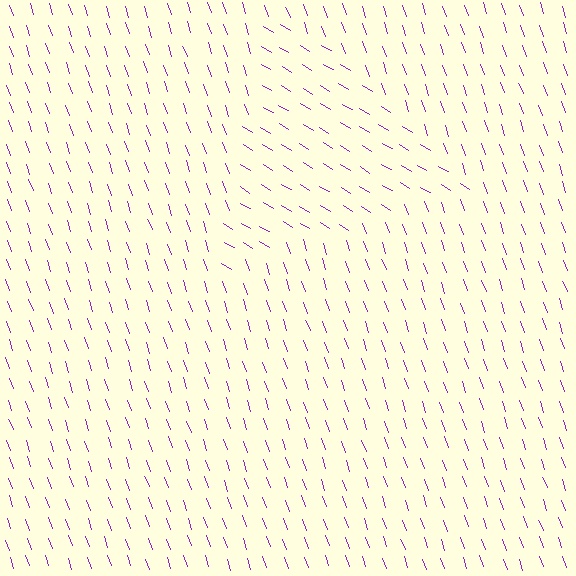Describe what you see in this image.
The image is filled with small purple line segments. A triangle region in the image has lines oriented differently from the surrounding lines, creating a visible texture boundary.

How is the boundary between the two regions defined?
The boundary is defined purely by a change in line orientation (approximately 39 degrees difference). All lines are the same color and thickness.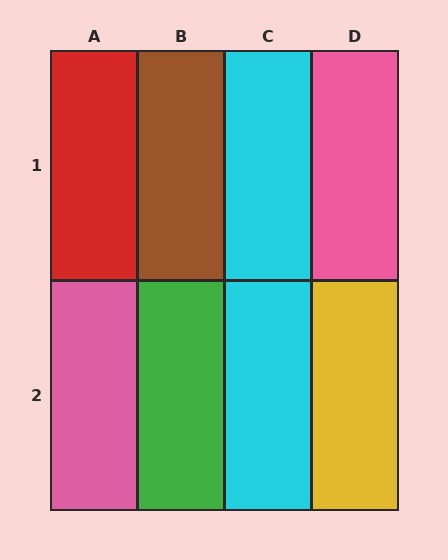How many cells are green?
1 cell is green.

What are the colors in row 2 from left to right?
Pink, green, cyan, yellow.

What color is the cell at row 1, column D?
Pink.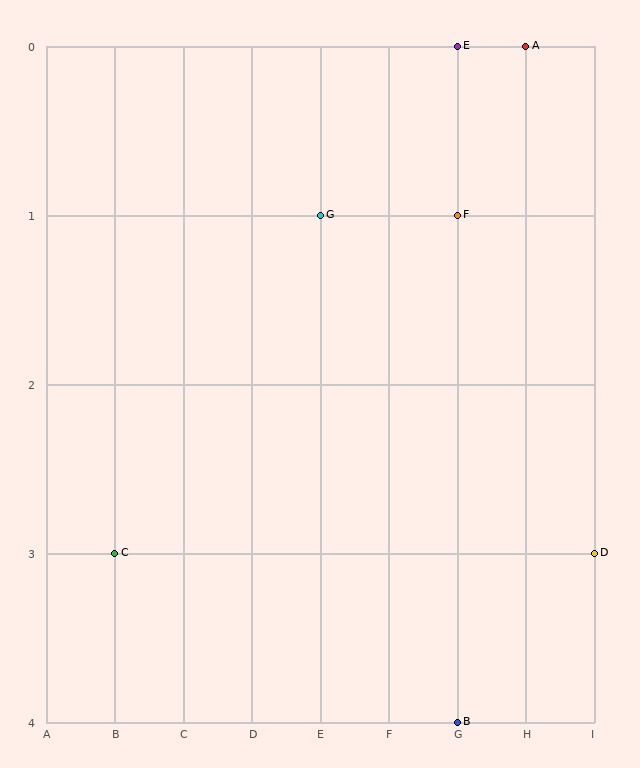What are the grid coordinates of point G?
Point G is at grid coordinates (E, 1).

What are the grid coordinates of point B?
Point B is at grid coordinates (G, 4).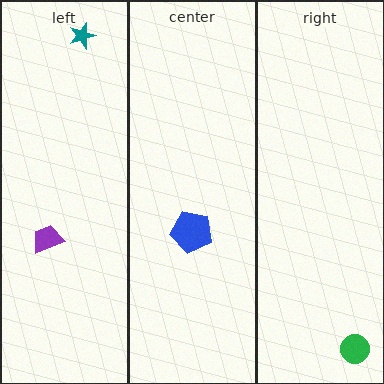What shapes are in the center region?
The blue pentagon.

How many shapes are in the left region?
2.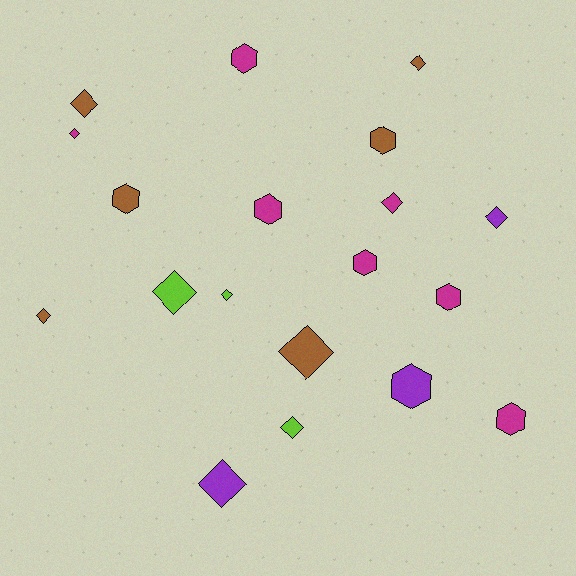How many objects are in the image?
There are 19 objects.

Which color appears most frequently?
Magenta, with 7 objects.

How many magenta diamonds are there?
There are 2 magenta diamonds.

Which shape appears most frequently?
Diamond, with 11 objects.